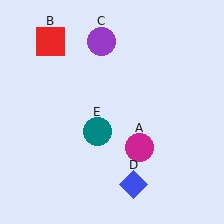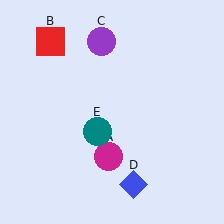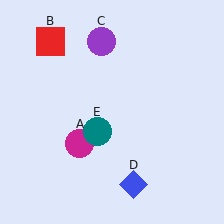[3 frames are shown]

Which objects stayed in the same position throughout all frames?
Red square (object B) and purple circle (object C) and blue diamond (object D) and teal circle (object E) remained stationary.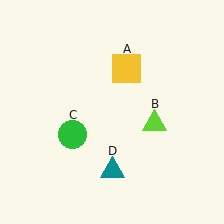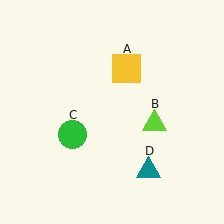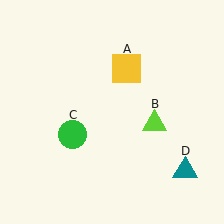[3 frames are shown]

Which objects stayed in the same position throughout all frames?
Yellow square (object A) and lime triangle (object B) and green circle (object C) remained stationary.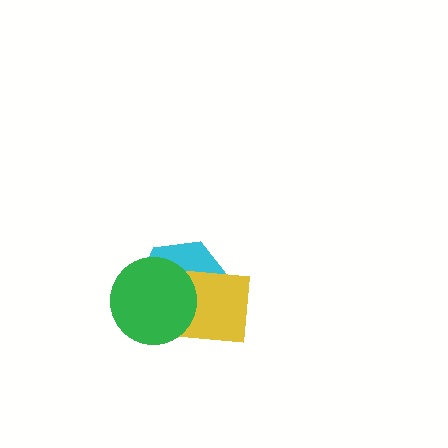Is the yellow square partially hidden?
Yes, it is partially covered by another shape.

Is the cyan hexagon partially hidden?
Yes, it is partially covered by another shape.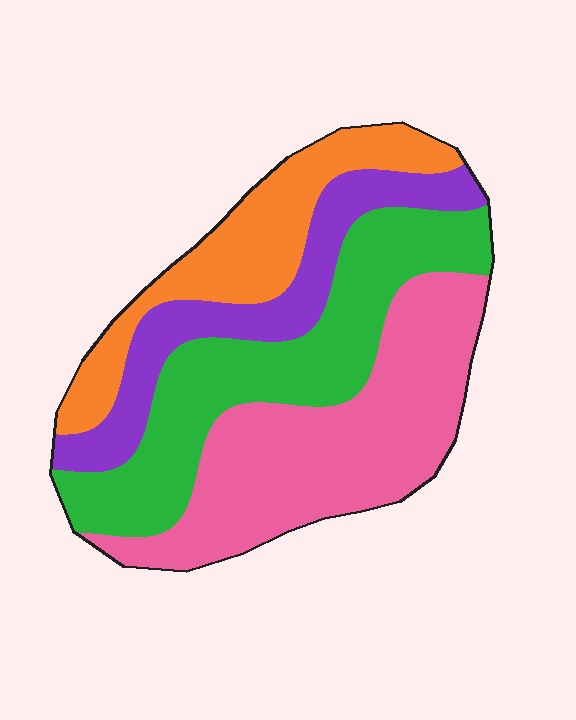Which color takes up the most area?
Pink, at roughly 35%.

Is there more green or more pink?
Pink.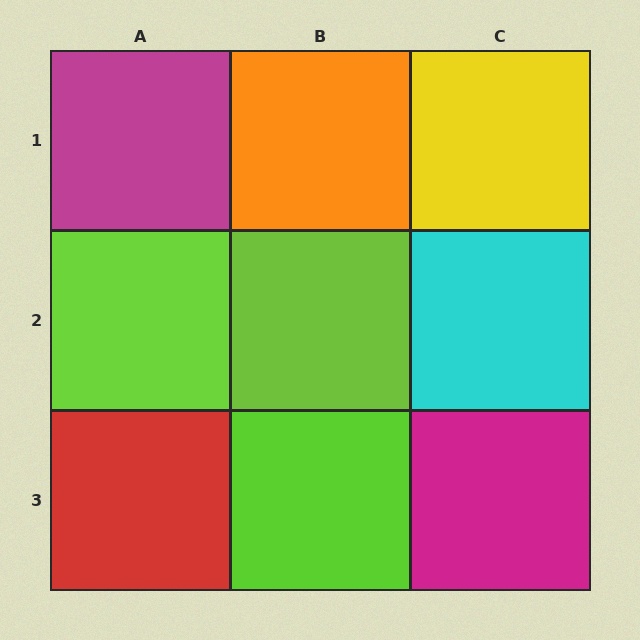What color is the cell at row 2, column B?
Lime.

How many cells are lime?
3 cells are lime.